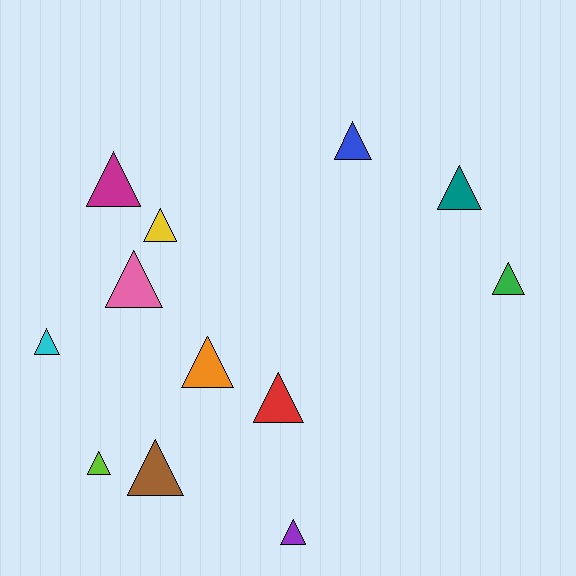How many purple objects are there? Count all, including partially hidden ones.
There is 1 purple object.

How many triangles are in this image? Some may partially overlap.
There are 12 triangles.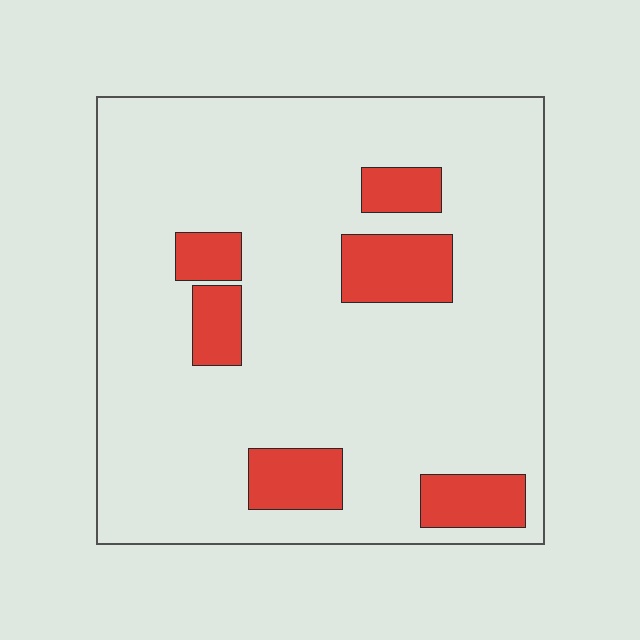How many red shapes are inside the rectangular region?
6.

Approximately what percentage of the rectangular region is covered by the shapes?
Approximately 15%.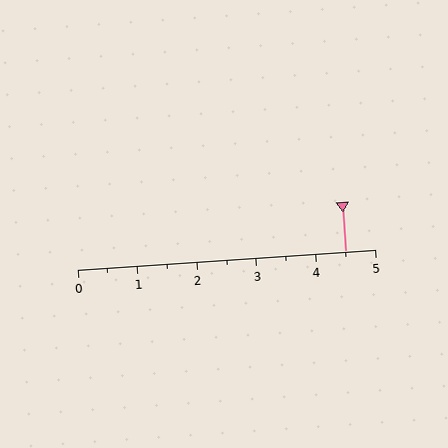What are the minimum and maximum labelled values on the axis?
The axis runs from 0 to 5.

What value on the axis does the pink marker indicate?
The marker indicates approximately 4.5.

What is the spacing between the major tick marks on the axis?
The major ticks are spaced 1 apart.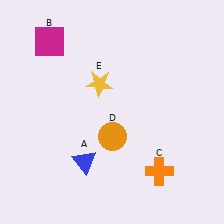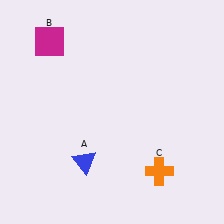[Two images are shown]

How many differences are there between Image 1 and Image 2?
There are 2 differences between the two images.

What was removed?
The orange circle (D), the yellow star (E) were removed in Image 2.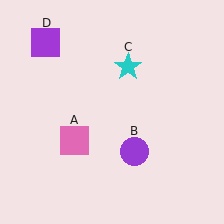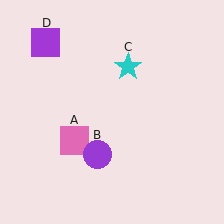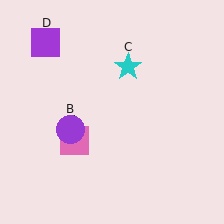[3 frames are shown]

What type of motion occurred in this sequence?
The purple circle (object B) rotated clockwise around the center of the scene.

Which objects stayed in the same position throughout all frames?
Pink square (object A) and cyan star (object C) and purple square (object D) remained stationary.